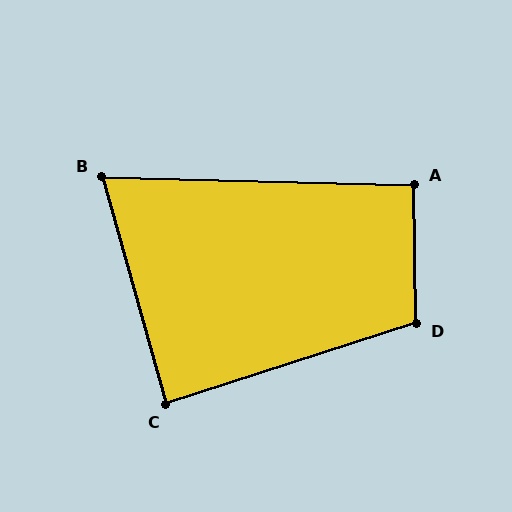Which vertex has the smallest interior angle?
B, at approximately 73 degrees.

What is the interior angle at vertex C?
Approximately 88 degrees (approximately right).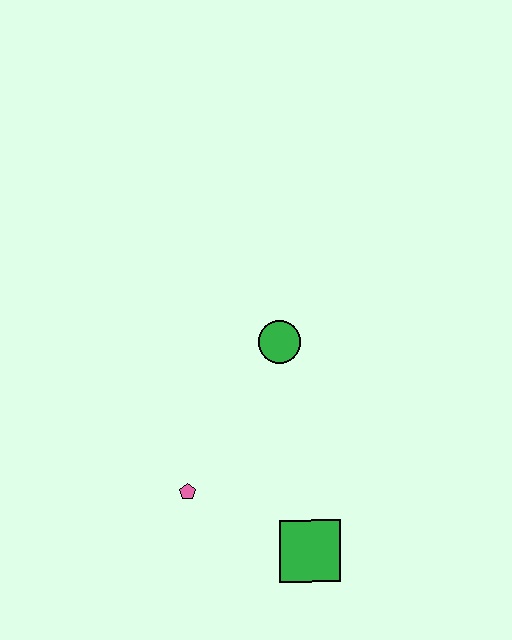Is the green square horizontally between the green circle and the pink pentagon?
No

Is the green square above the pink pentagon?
No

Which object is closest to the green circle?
The pink pentagon is closest to the green circle.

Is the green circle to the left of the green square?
Yes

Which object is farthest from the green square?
The green circle is farthest from the green square.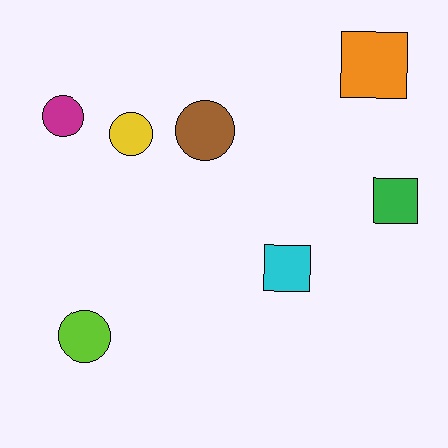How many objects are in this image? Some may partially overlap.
There are 7 objects.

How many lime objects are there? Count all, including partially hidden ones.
There is 1 lime object.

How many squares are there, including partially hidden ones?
There are 3 squares.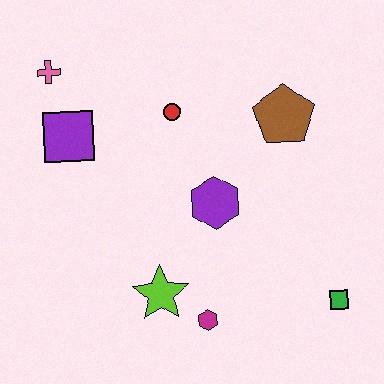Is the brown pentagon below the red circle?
Yes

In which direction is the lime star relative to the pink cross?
The lime star is below the pink cross.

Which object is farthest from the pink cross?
The green square is farthest from the pink cross.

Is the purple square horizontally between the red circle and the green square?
No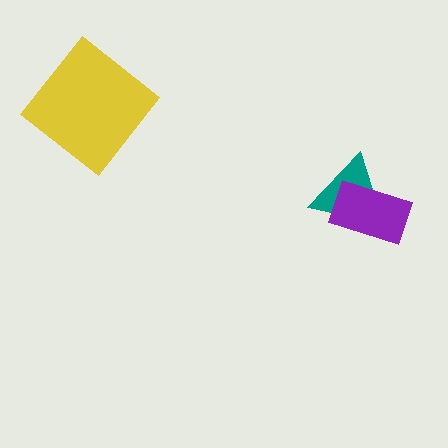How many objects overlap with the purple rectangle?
1 object overlaps with the purple rectangle.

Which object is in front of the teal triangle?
The purple rectangle is in front of the teal triangle.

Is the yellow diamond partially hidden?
No, no other shape covers it.